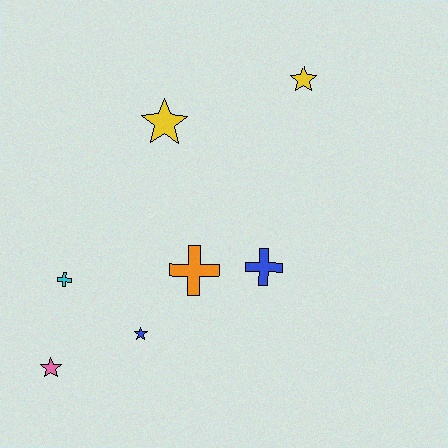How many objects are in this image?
There are 7 objects.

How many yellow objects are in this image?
There are 2 yellow objects.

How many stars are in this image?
There are 4 stars.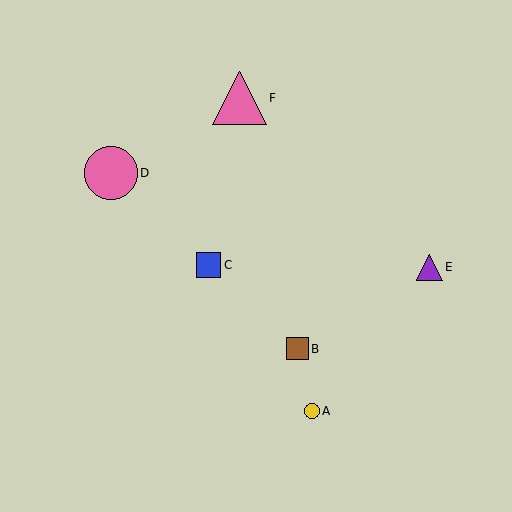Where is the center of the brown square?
The center of the brown square is at (297, 349).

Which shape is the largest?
The pink triangle (labeled F) is the largest.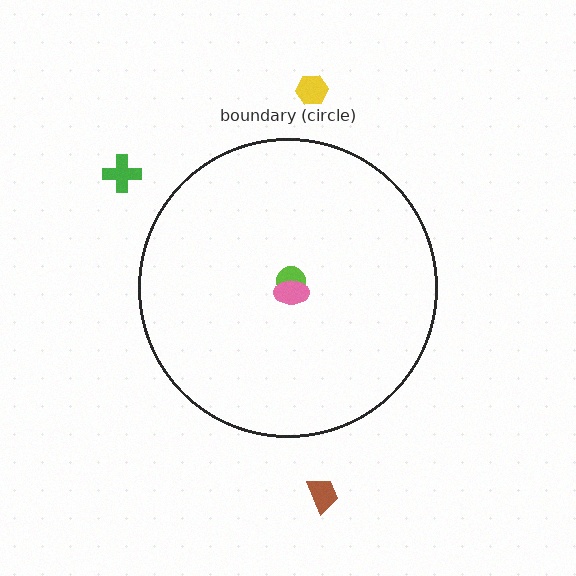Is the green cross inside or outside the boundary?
Outside.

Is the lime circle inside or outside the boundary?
Inside.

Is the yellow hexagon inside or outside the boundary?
Outside.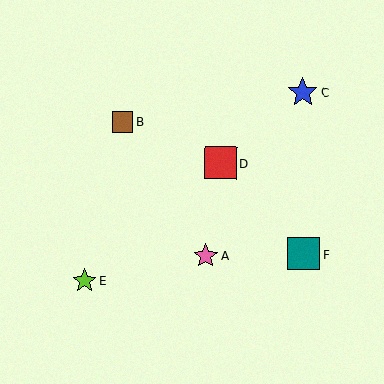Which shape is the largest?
The teal square (labeled F) is the largest.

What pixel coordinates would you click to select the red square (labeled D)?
Click at (221, 163) to select the red square D.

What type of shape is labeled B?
Shape B is a brown square.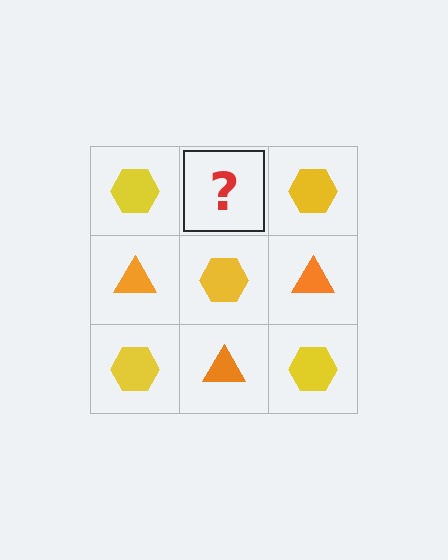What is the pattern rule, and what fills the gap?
The rule is that it alternates yellow hexagon and orange triangle in a checkerboard pattern. The gap should be filled with an orange triangle.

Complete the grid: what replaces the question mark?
The question mark should be replaced with an orange triangle.